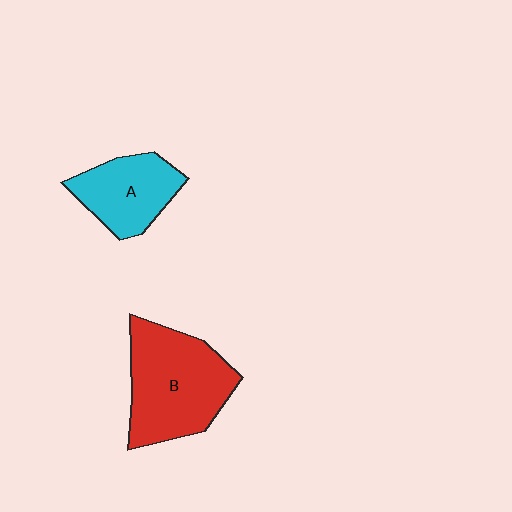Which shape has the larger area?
Shape B (red).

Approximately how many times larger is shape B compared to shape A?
Approximately 1.6 times.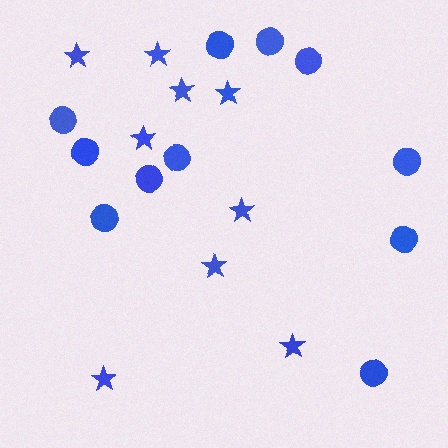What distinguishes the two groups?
There are 2 groups: one group of circles (11) and one group of stars (9).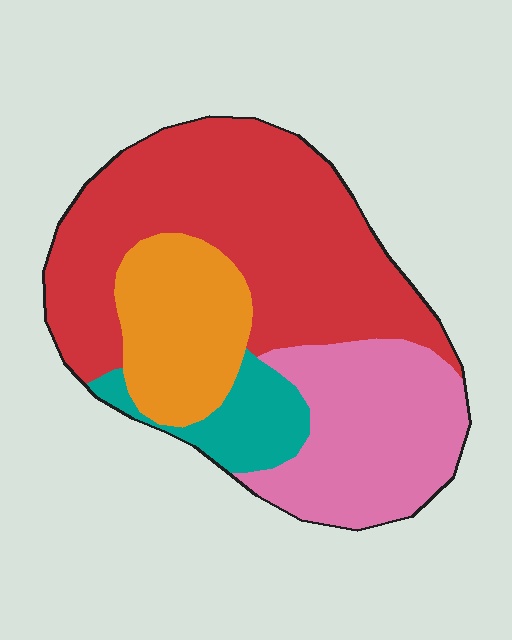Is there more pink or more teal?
Pink.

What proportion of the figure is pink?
Pink covers about 25% of the figure.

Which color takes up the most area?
Red, at roughly 50%.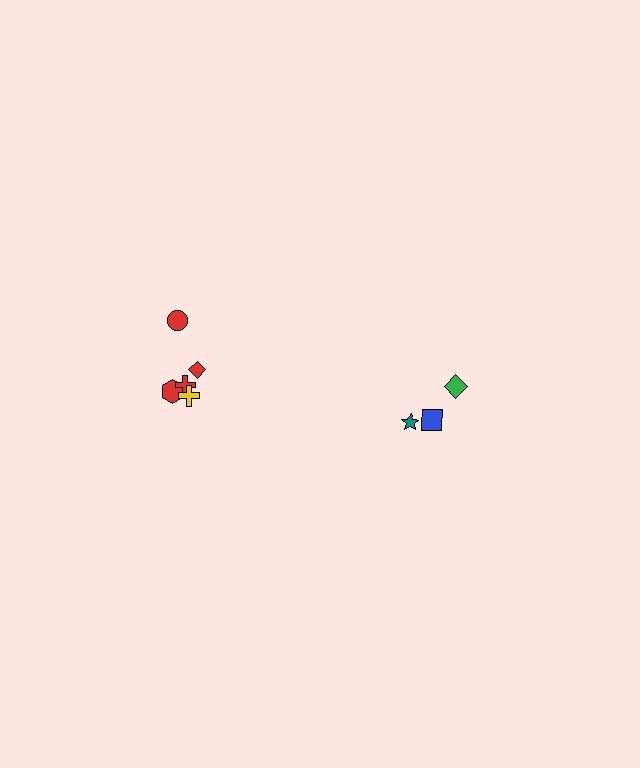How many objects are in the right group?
There are 3 objects.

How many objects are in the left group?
There are 5 objects.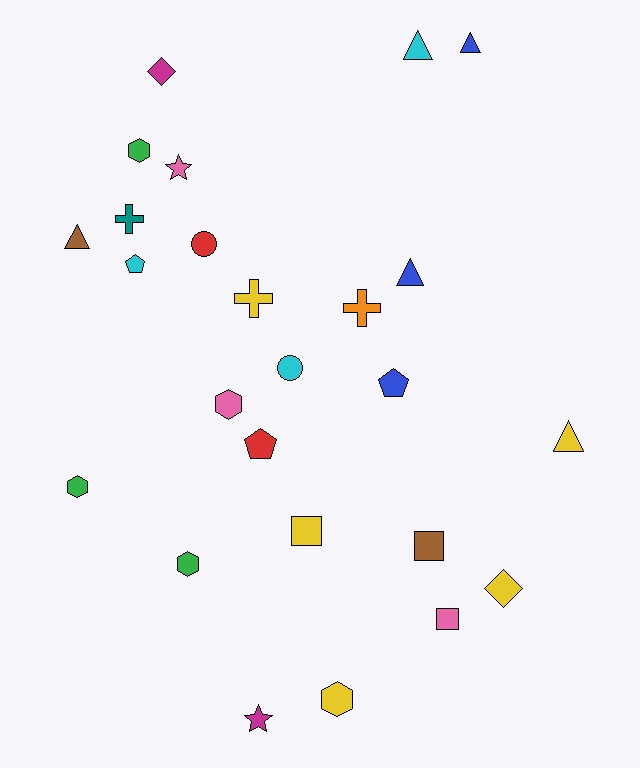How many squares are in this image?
There are 3 squares.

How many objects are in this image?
There are 25 objects.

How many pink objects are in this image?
There are 3 pink objects.